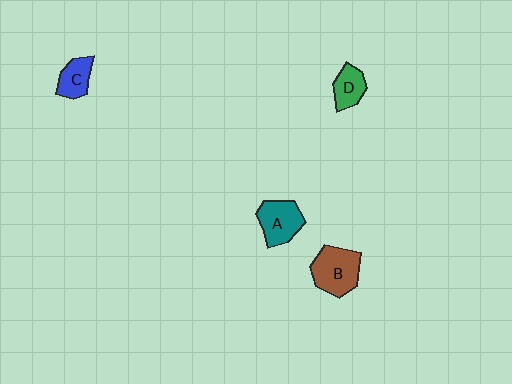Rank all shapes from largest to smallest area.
From largest to smallest: B (brown), A (teal), C (blue), D (green).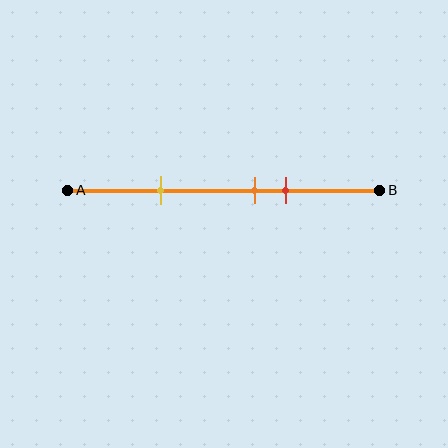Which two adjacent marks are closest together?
The orange and red marks are the closest adjacent pair.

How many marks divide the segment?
There are 3 marks dividing the segment.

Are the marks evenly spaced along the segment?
No, the marks are not evenly spaced.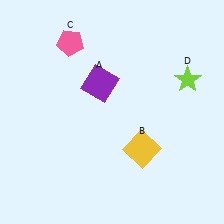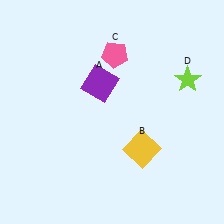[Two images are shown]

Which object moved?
The pink pentagon (C) moved right.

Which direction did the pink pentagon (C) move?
The pink pentagon (C) moved right.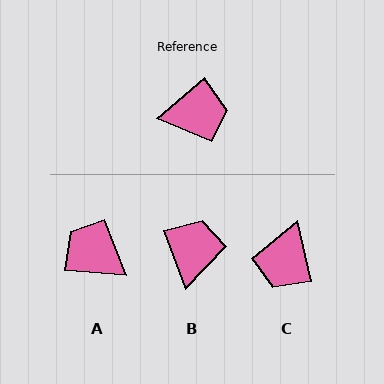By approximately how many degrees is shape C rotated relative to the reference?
Approximately 117 degrees clockwise.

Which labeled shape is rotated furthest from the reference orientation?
A, about 136 degrees away.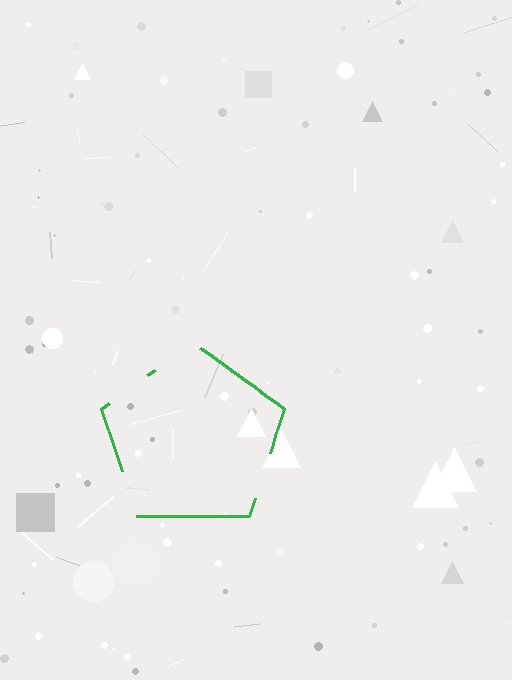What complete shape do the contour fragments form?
The contour fragments form a pentagon.